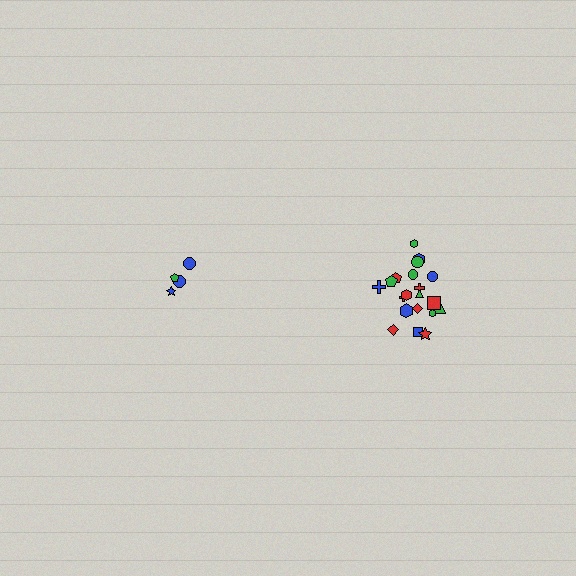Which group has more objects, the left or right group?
The right group.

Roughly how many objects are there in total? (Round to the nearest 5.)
Roughly 25 objects in total.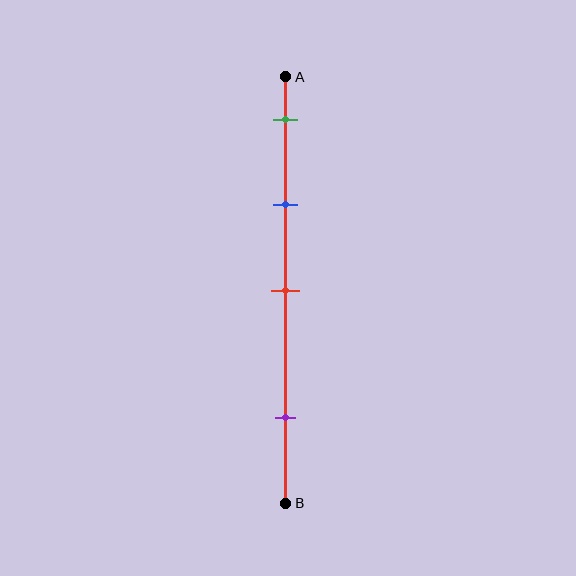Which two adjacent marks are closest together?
The green and blue marks are the closest adjacent pair.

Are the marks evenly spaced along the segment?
No, the marks are not evenly spaced.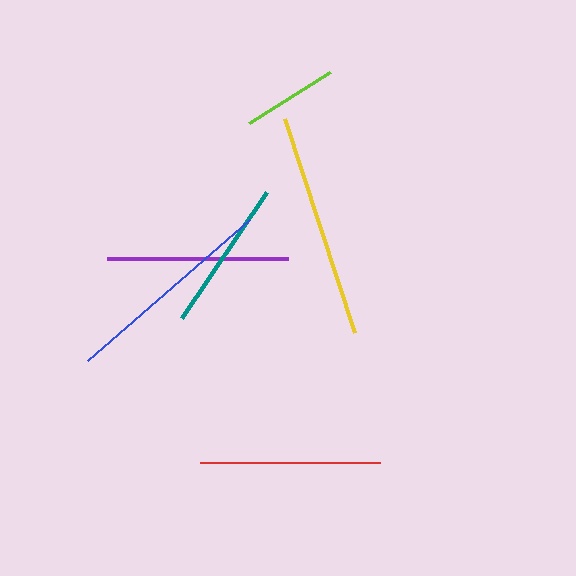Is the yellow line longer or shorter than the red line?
The yellow line is longer than the red line.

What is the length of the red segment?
The red segment is approximately 180 pixels long.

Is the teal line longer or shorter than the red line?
The red line is longer than the teal line.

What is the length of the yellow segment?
The yellow segment is approximately 226 pixels long.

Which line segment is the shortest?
The lime line is the shortest at approximately 95 pixels.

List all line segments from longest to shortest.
From longest to shortest: yellow, blue, purple, red, teal, lime.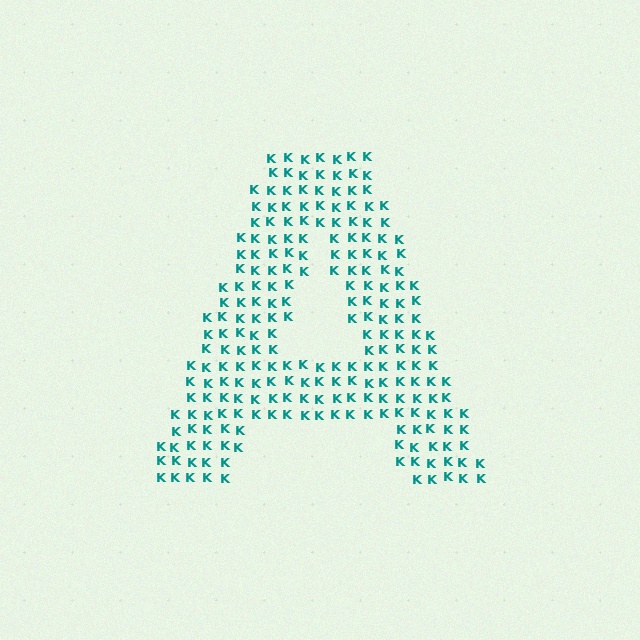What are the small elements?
The small elements are letter K's.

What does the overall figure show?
The overall figure shows the letter A.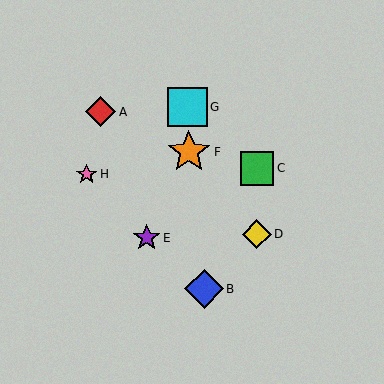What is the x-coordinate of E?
Object E is at x≈147.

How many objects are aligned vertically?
2 objects (C, D) are aligned vertically.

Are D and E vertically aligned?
No, D is at x≈257 and E is at x≈147.